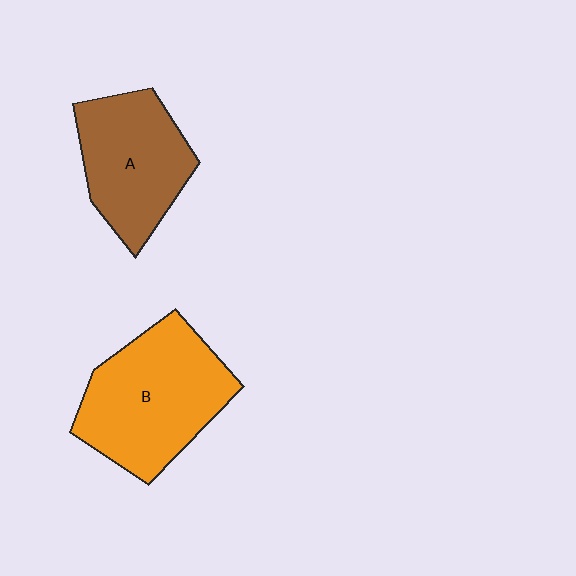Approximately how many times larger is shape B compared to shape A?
Approximately 1.3 times.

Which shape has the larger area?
Shape B (orange).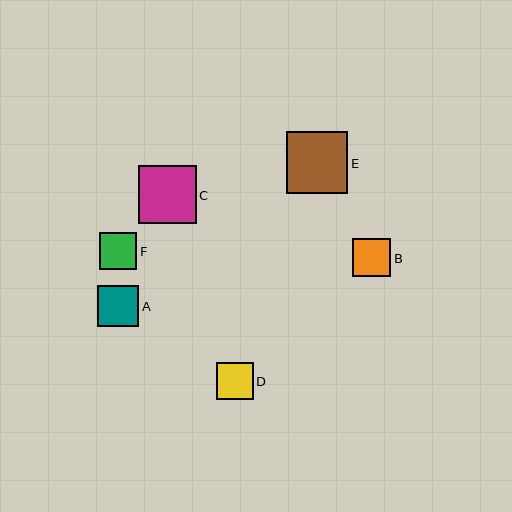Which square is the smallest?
Square F is the smallest with a size of approximately 37 pixels.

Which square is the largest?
Square E is the largest with a size of approximately 61 pixels.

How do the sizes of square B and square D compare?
Square B and square D are approximately the same size.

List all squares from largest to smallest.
From largest to smallest: E, C, A, B, D, F.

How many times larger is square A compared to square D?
Square A is approximately 1.1 times the size of square D.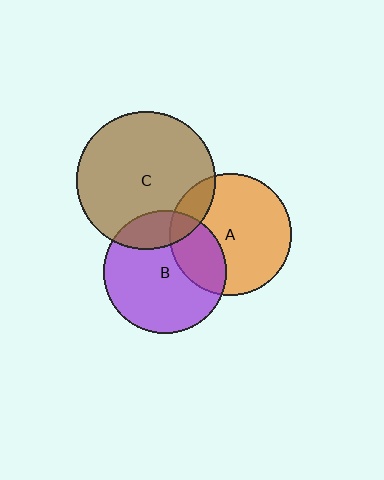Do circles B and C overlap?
Yes.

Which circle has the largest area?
Circle C (brown).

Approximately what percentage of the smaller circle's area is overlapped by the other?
Approximately 20%.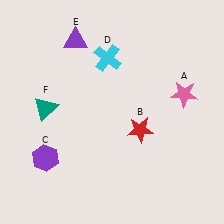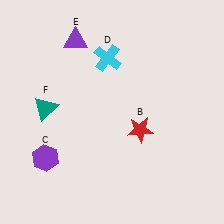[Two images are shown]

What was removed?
The pink star (A) was removed in Image 2.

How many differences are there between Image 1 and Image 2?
There is 1 difference between the two images.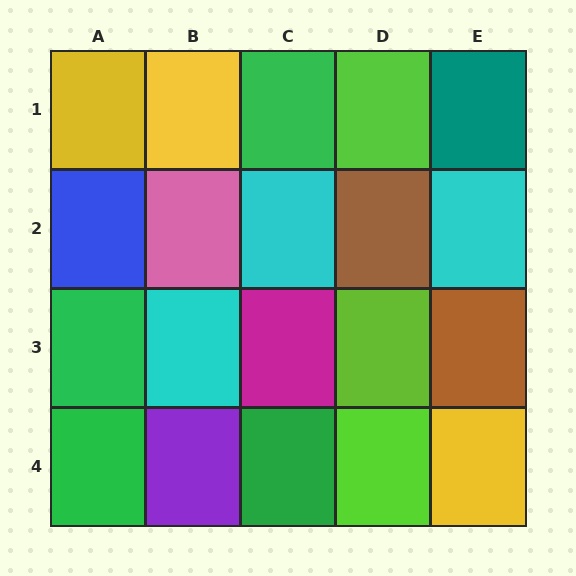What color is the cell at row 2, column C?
Cyan.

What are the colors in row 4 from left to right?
Green, purple, green, lime, yellow.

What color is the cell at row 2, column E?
Cyan.